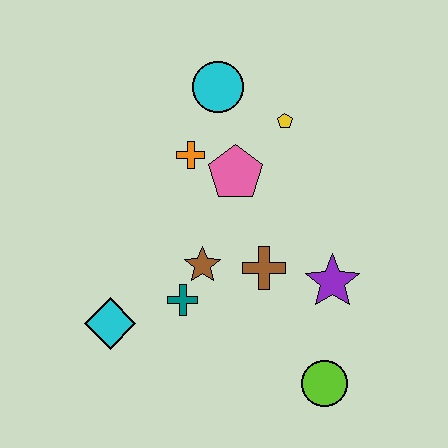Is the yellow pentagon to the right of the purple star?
No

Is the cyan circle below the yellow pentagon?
No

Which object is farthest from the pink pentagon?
The lime circle is farthest from the pink pentagon.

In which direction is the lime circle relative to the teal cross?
The lime circle is to the right of the teal cross.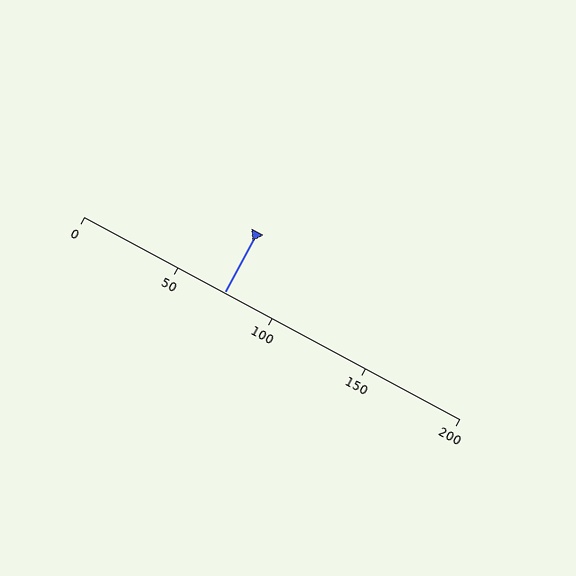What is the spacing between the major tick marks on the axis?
The major ticks are spaced 50 apart.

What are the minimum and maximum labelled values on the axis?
The axis runs from 0 to 200.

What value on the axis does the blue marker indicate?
The marker indicates approximately 75.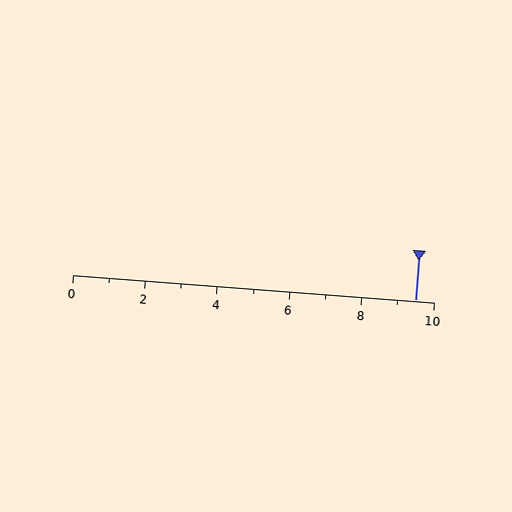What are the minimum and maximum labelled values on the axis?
The axis runs from 0 to 10.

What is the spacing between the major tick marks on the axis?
The major ticks are spaced 2 apart.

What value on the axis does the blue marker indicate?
The marker indicates approximately 9.5.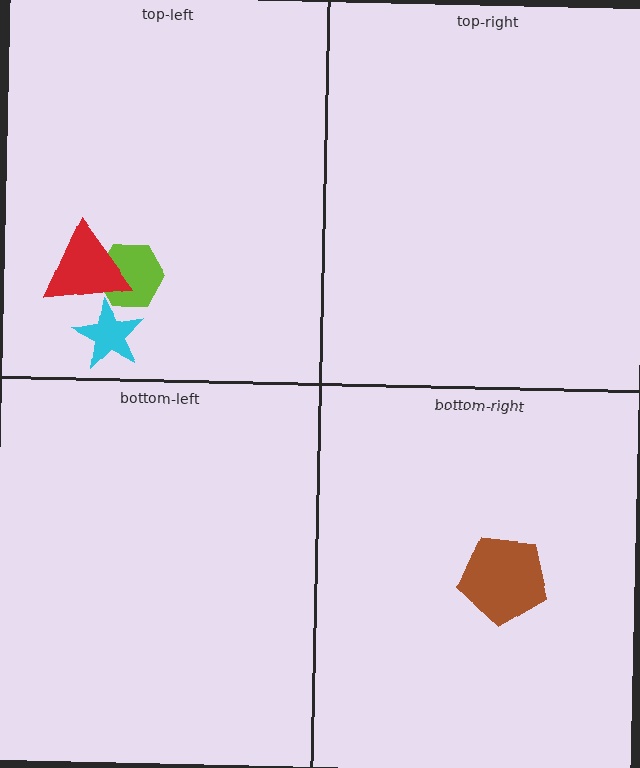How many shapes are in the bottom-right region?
1.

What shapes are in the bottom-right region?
The brown pentagon.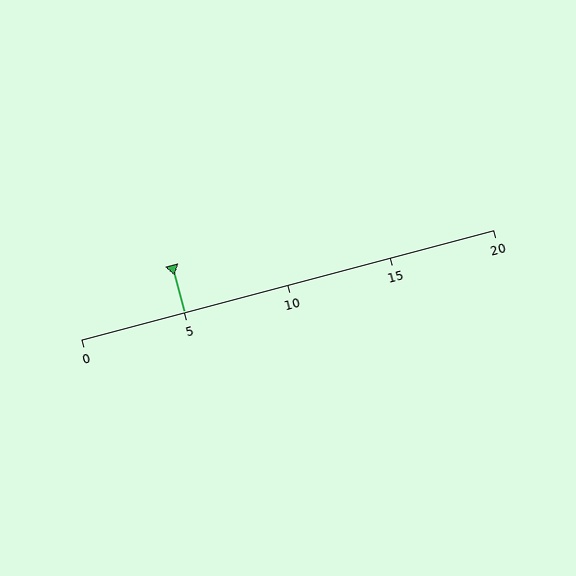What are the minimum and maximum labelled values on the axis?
The axis runs from 0 to 20.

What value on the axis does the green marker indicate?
The marker indicates approximately 5.